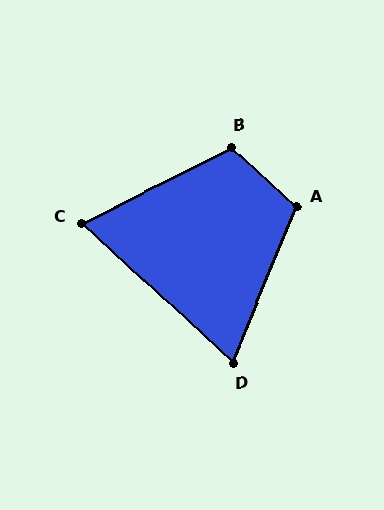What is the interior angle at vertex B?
Approximately 110 degrees (obtuse).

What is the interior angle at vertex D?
Approximately 70 degrees (acute).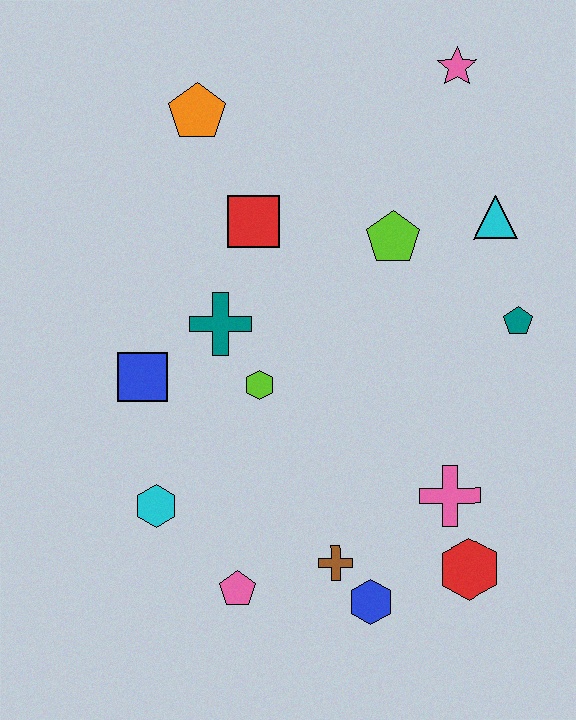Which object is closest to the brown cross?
The blue hexagon is closest to the brown cross.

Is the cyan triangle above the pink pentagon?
Yes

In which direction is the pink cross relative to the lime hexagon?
The pink cross is to the right of the lime hexagon.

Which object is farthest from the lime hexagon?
The pink star is farthest from the lime hexagon.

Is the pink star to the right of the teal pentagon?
No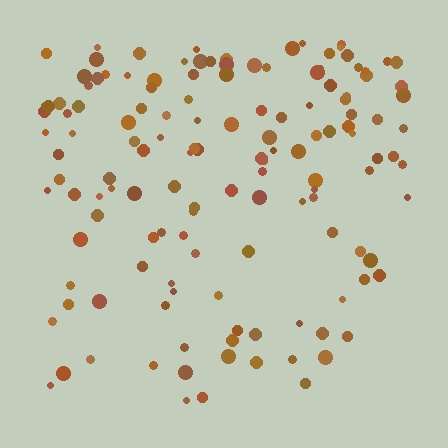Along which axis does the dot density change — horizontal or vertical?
Vertical.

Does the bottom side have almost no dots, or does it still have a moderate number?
Still a moderate number, just noticeably fewer than the top.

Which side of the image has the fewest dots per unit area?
The bottom.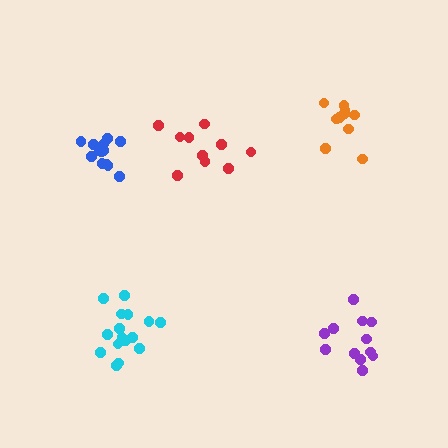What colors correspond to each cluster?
The clusters are colored: red, purple, blue, orange, cyan.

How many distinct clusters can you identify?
There are 5 distinct clusters.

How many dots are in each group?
Group 1: 10 dots, Group 2: 12 dots, Group 3: 13 dots, Group 4: 10 dots, Group 5: 16 dots (61 total).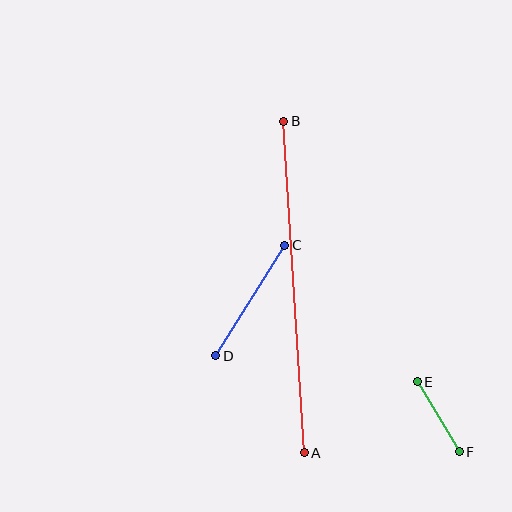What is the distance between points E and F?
The distance is approximately 82 pixels.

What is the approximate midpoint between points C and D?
The midpoint is at approximately (250, 300) pixels.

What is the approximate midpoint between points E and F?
The midpoint is at approximately (438, 417) pixels.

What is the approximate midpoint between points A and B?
The midpoint is at approximately (294, 287) pixels.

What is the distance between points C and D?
The distance is approximately 130 pixels.